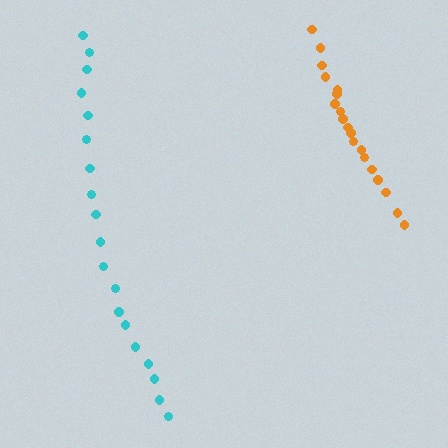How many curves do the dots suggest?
There are 2 distinct paths.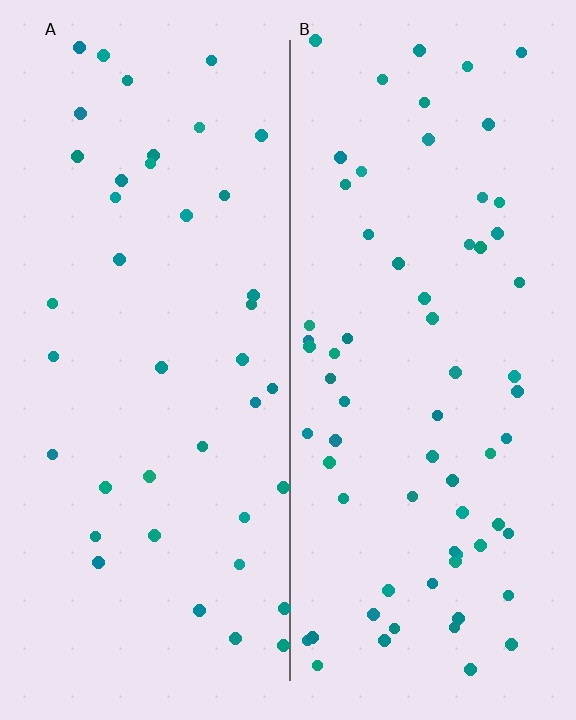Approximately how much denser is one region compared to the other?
Approximately 1.7× — region B over region A.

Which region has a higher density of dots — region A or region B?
B (the right).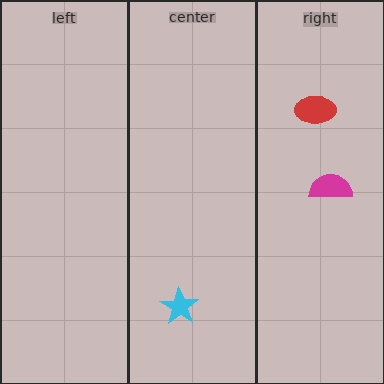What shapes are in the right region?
The magenta semicircle, the red ellipse.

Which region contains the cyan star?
The center region.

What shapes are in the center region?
The cyan star.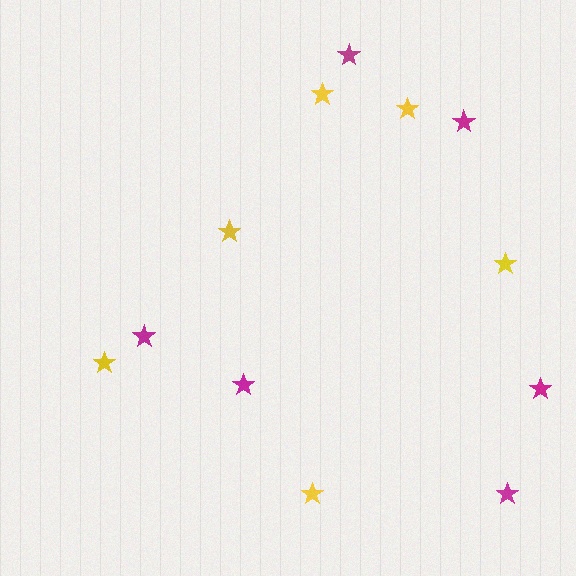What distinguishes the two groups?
There are 2 groups: one group of yellow stars (6) and one group of magenta stars (6).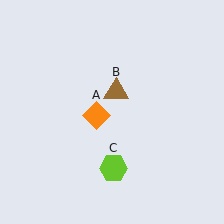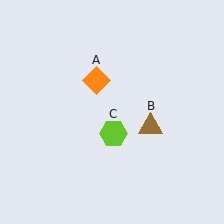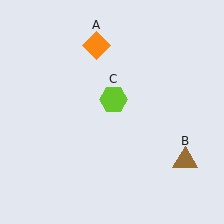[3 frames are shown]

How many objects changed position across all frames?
3 objects changed position: orange diamond (object A), brown triangle (object B), lime hexagon (object C).